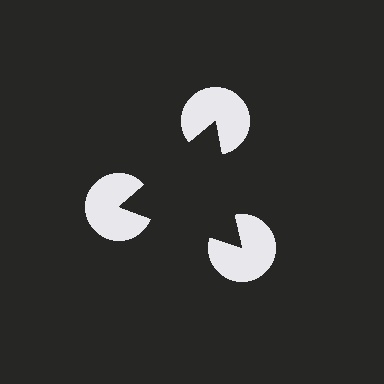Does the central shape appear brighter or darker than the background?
It typically appears slightly darker than the background, even though no actual brightness change is drawn.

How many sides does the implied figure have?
3 sides.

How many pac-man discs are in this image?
There are 3 — one at each vertex of the illusory triangle.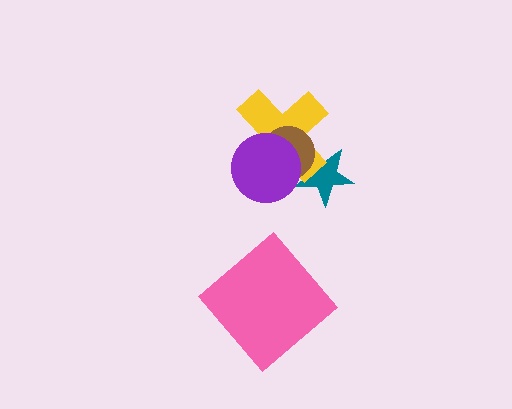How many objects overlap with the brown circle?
3 objects overlap with the brown circle.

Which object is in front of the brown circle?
The purple circle is in front of the brown circle.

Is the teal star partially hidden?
Yes, it is partially covered by another shape.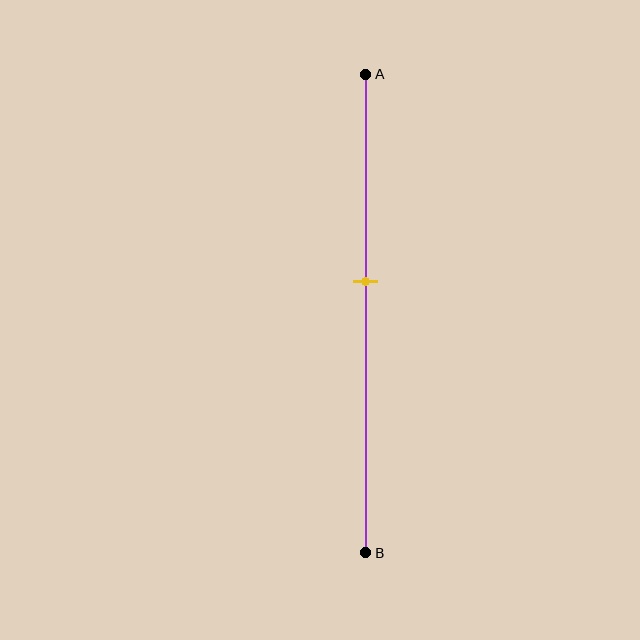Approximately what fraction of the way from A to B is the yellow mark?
The yellow mark is approximately 45% of the way from A to B.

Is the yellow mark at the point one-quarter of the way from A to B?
No, the mark is at about 45% from A, not at the 25% one-quarter point.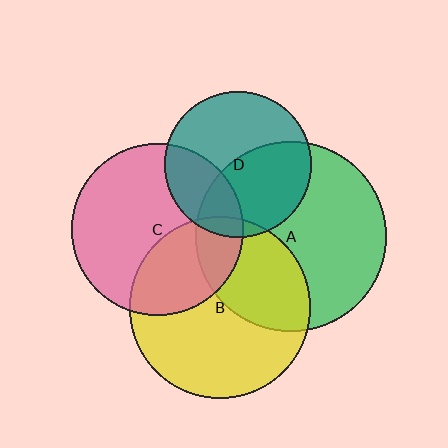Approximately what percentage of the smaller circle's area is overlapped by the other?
Approximately 45%.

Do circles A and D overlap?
Yes.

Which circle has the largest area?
Circle A (green).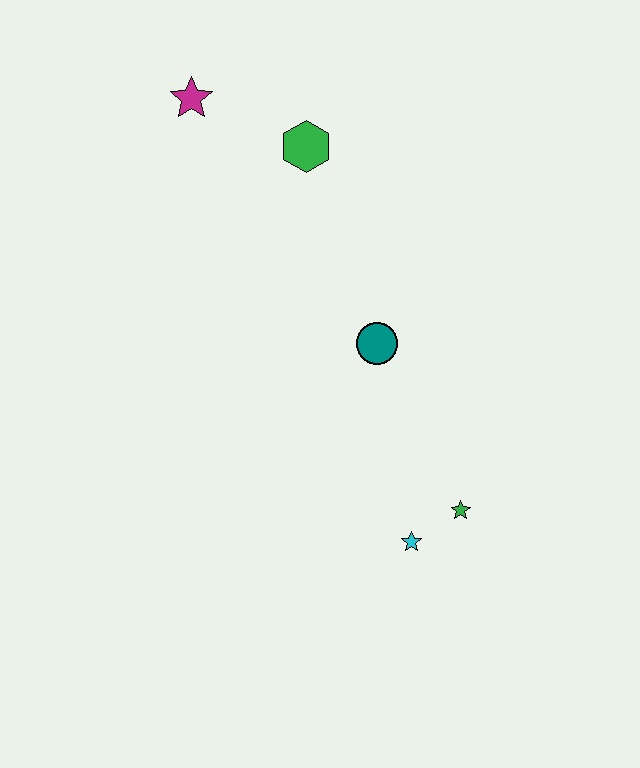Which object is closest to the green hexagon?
The magenta star is closest to the green hexagon.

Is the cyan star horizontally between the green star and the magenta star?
Yes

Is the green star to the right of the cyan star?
Yes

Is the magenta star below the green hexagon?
No